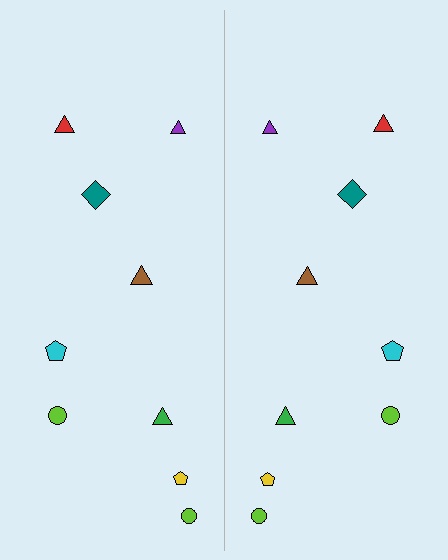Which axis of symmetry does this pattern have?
The pattern has a vertical axis of symmetry running through the center of the image.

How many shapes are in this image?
There are 18 shapes in this image.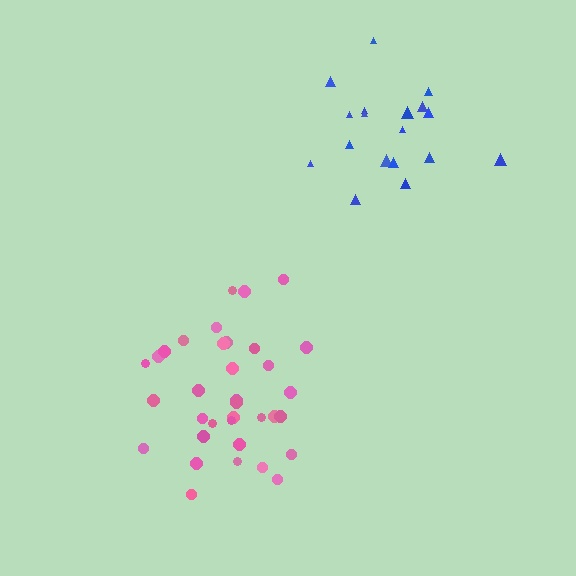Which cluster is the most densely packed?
Pink.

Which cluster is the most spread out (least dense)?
Blue.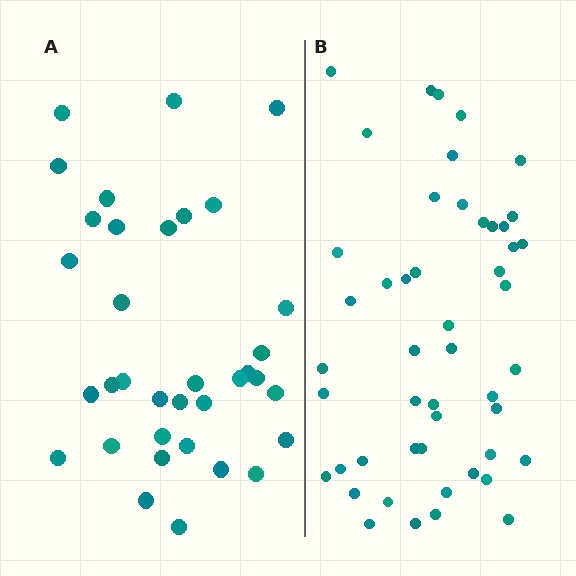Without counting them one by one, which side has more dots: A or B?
Region B (the right region) has more dots.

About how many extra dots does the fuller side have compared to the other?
Region B has approximately 15 more dots than region A.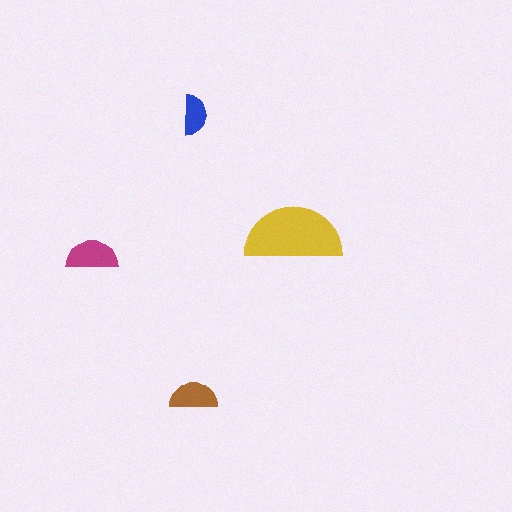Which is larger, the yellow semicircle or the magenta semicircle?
The yellow one.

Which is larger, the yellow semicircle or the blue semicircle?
The yellow one.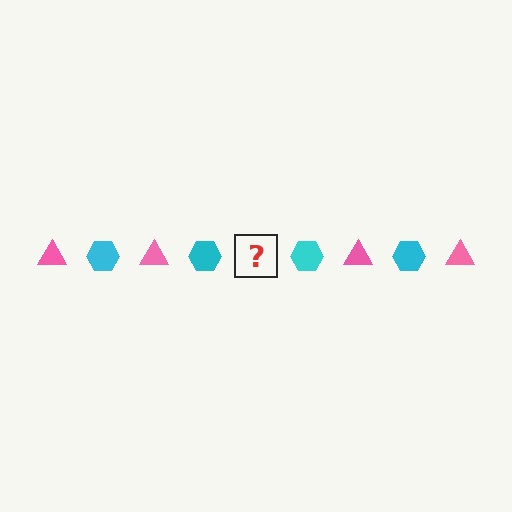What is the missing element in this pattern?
The missing element is a pink triangle.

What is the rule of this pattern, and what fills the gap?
The rule is that the pattern alternates between pink triangle and cyan hexagon. The gap should be filled with a pink triangle.